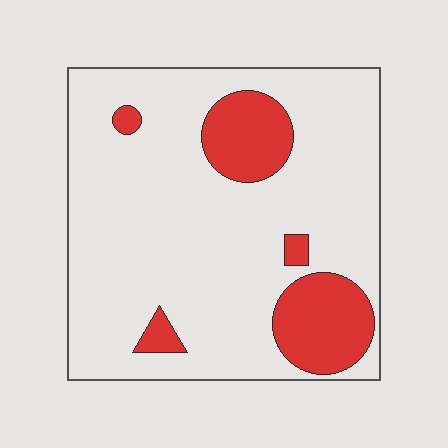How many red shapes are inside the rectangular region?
5.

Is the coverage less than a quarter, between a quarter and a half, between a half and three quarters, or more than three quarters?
Less than a quarter.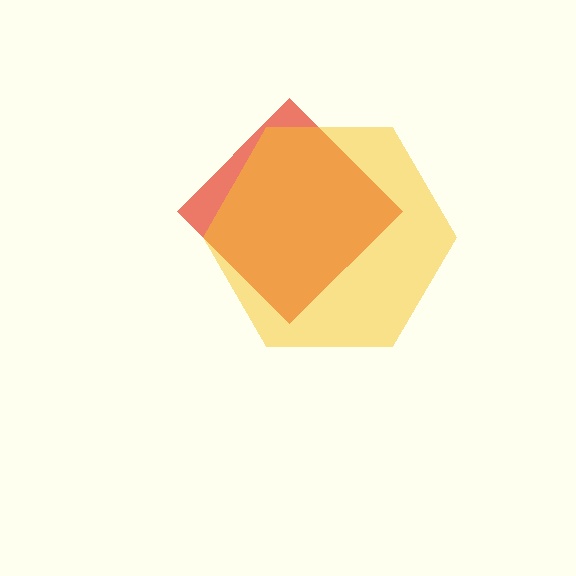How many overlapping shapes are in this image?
There are 2 overlapping shapes in the image.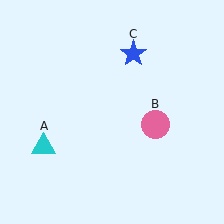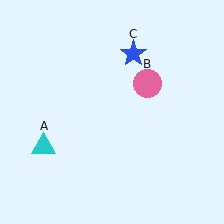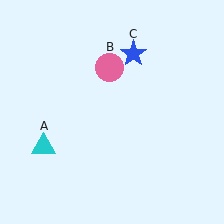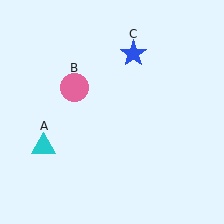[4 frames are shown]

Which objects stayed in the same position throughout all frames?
Cyan triangle (object A) and blue star (object C) remained stationary.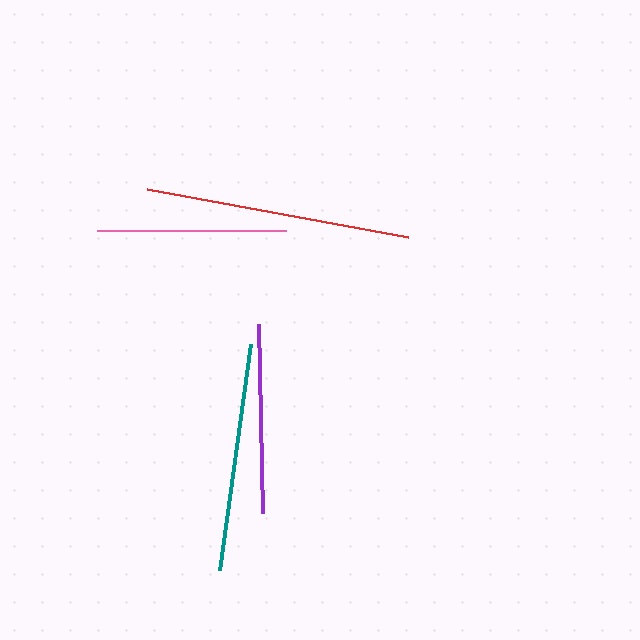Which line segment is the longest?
The red line is the longest at approximately 266 pixels.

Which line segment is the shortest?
The pink line is the shortest at approximately 189 pixels.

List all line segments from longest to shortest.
From longest to shortest: red, teal, purple, pink.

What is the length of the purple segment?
The purple segment is approximately 189 pixels long.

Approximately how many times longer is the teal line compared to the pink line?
The teal line is approximately 1.2 times the length of the pink line.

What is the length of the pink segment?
The pink segment is approximately 189 pixels long.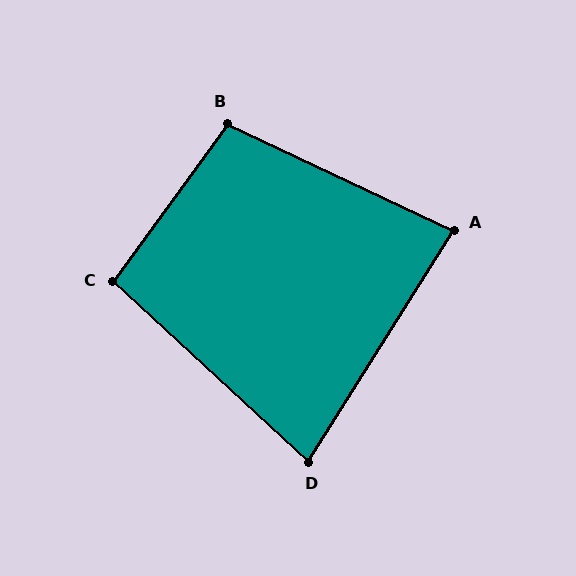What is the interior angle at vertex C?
Approximately 97 degrees (obtuse).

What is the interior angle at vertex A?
Approximately 83 degrees (acute).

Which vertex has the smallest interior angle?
D, at approximately 79 degrees.